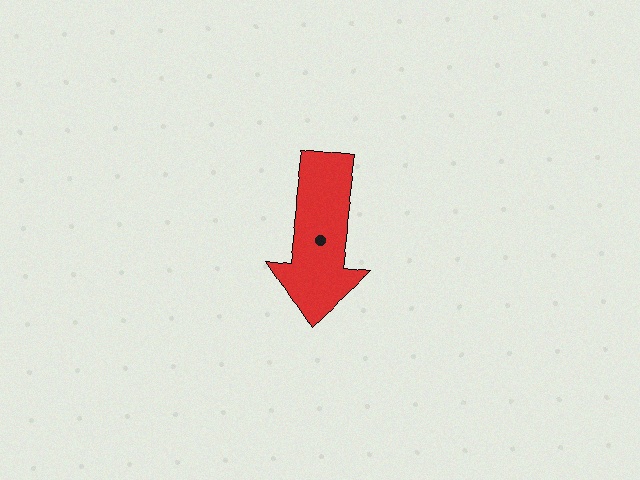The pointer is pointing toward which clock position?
Roughly 6 o'clock.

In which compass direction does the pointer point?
South.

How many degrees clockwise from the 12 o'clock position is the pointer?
Approximately 187 degrees.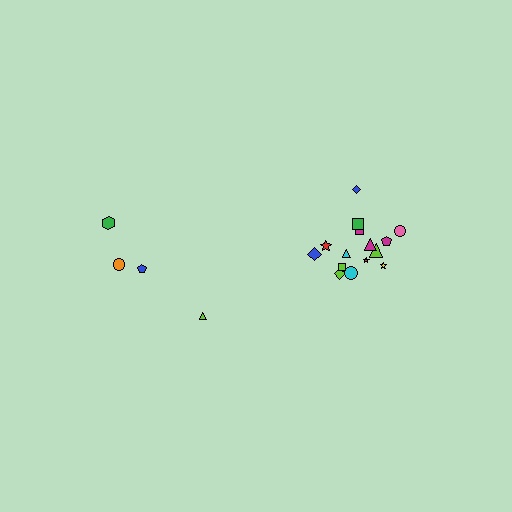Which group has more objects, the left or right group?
The right group.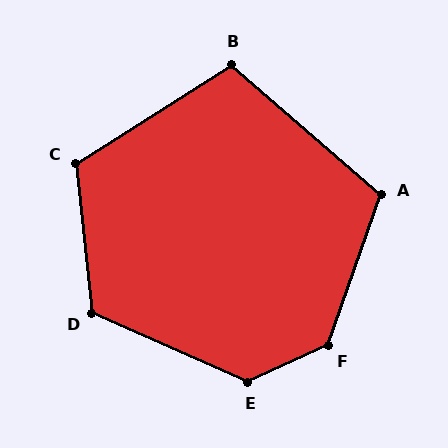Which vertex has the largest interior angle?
F, at approximately 134 degrees.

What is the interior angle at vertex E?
Approximately 132 degrees (obtuse).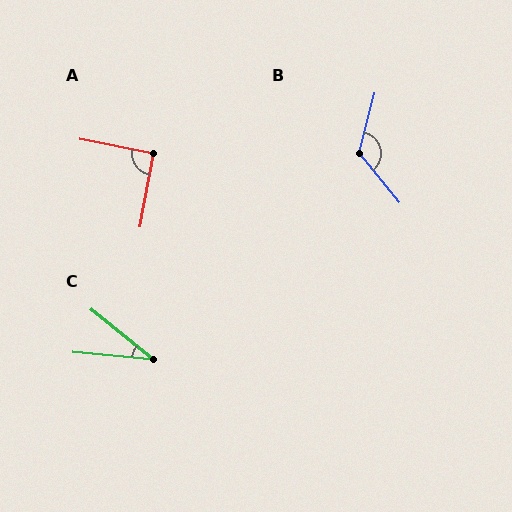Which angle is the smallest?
C, at approximately 33 degrees.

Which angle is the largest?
B, at approximately 127 degrees.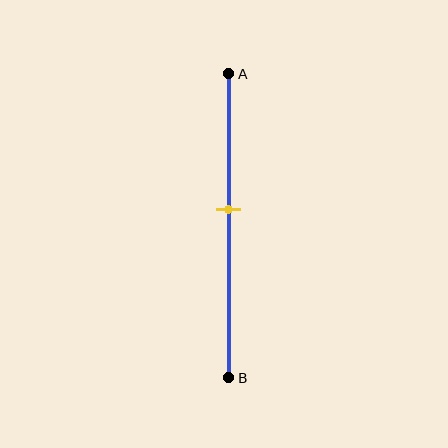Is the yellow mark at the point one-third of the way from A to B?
No, the mark is at about 45% from A, not at the 33% one-third point.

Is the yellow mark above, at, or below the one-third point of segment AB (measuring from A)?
The yellow mark is below the one-third point of segment AB.